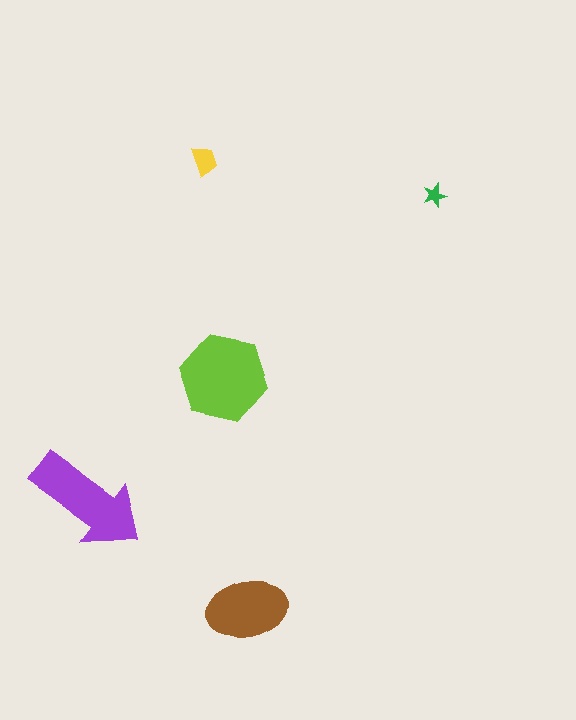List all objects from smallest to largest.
The green star, the yellow trapezoid, the brown ellipse, the purple arrow, the lime hexagon.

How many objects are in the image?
There are 5 objects in the image.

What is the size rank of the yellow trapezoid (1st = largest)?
4th.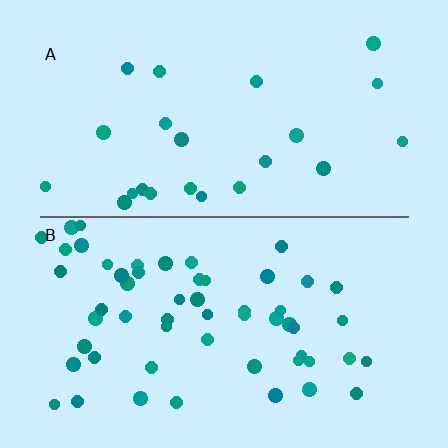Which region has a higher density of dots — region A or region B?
B (the bottom).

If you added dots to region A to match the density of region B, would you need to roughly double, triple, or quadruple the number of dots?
Approximately double.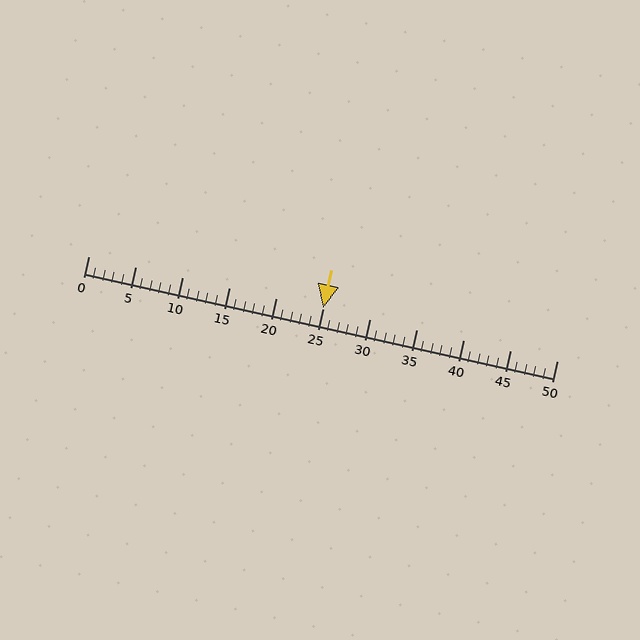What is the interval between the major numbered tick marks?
The major tick marks are spaced 5 units apart.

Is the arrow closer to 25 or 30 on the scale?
The arrow is closer to 25.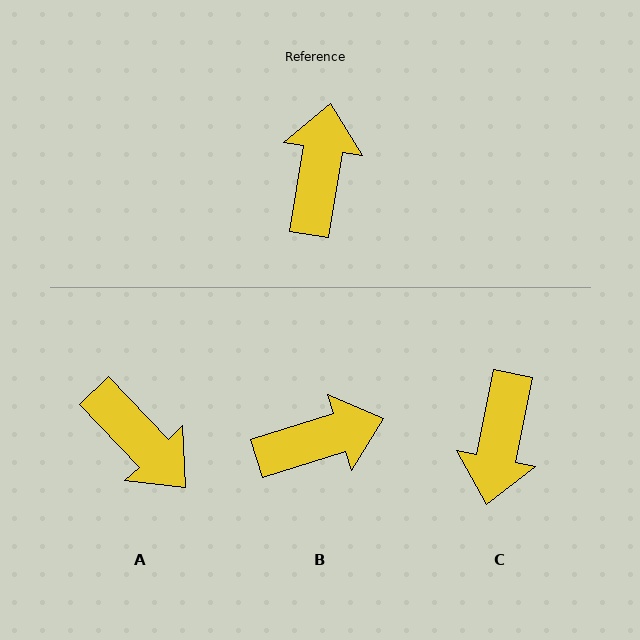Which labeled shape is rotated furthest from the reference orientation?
C, about 178 degrees away.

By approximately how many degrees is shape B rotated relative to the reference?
Approximately 63 degrees clockwise.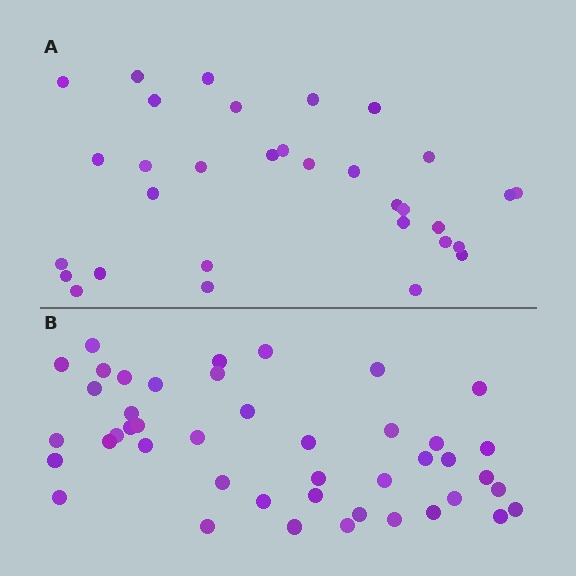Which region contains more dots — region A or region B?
Region B (the bottom region) has more dots.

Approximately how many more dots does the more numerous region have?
Region B has roughly 12 or so more dots than region A.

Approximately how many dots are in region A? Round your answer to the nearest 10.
About 30 dots. (The exact count is 32, which rounds to 30.)